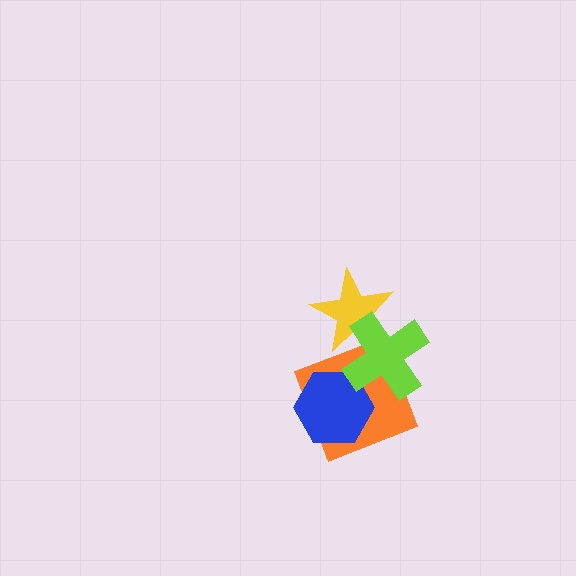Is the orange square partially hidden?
Yes, it is partially covered by another shape.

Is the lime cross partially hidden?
No, no other shape covers it.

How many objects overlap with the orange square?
2 objects overlap with the orange square.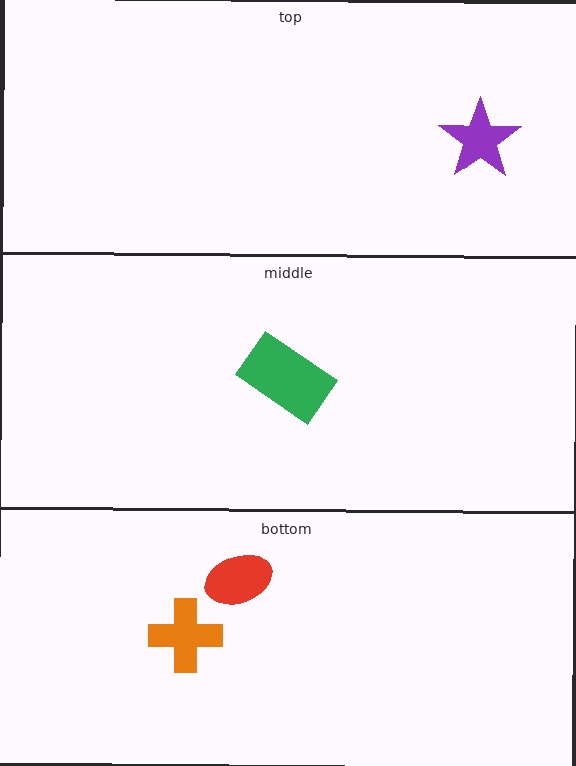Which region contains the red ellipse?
The bottom region.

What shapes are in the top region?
The purple star.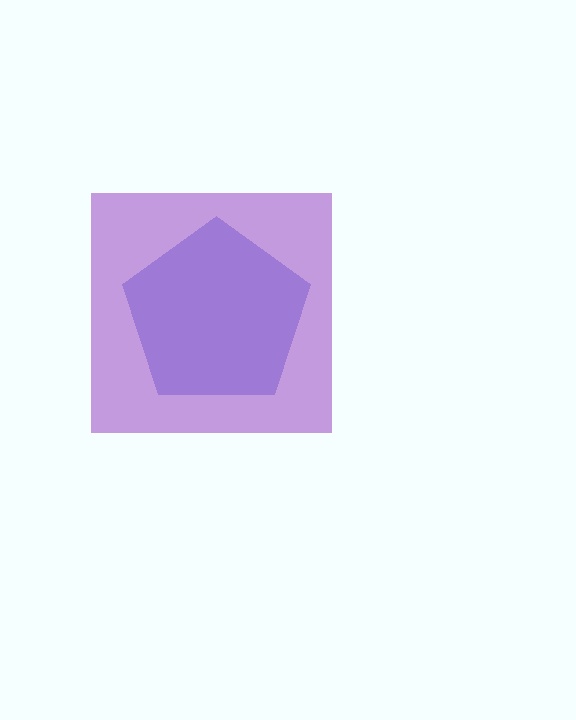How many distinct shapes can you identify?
There are 2 distinct shapes: a blue pentagon, a purple square.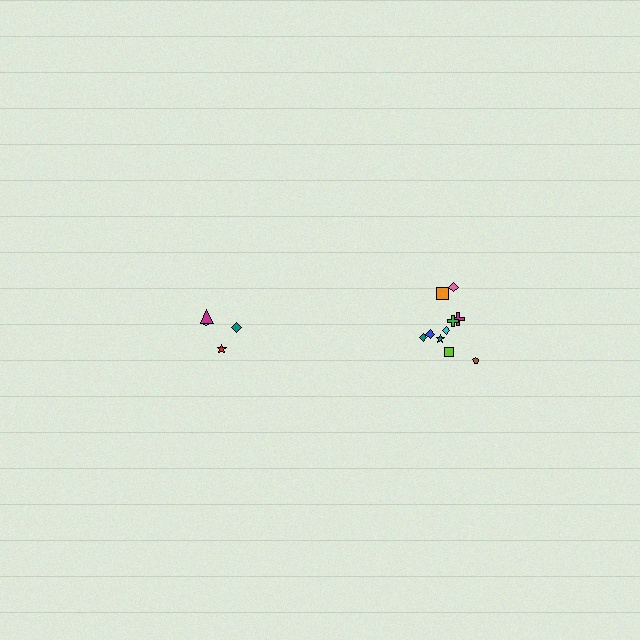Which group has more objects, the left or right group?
The right group.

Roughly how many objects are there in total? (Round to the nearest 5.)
Roughly 15 objects in total.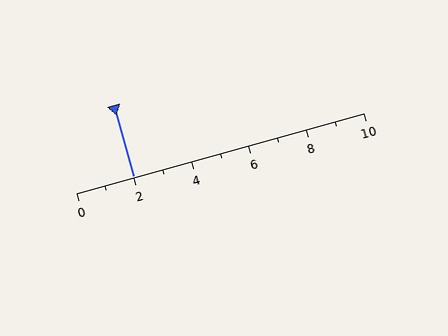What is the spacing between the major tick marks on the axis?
The major ticks are spaced 2 apart.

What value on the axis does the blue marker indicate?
The marker indicates approximately 2.